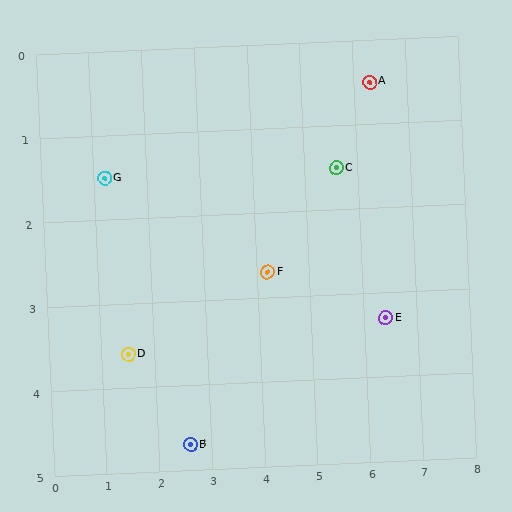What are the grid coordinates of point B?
Point B is at approximately (2.6, 4.7).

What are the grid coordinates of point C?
Point C is at approximately (5.6, 1.5).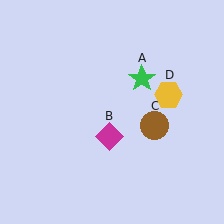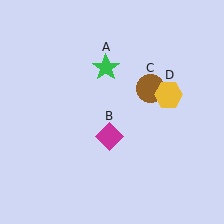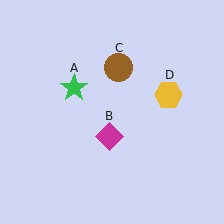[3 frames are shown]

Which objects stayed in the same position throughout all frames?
Magenta diamond (object B) and yellow hexagon (object D) remained stationary.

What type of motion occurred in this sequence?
The green star (object A), brown circle (object C) rotated counterclockwise around the center of the scene.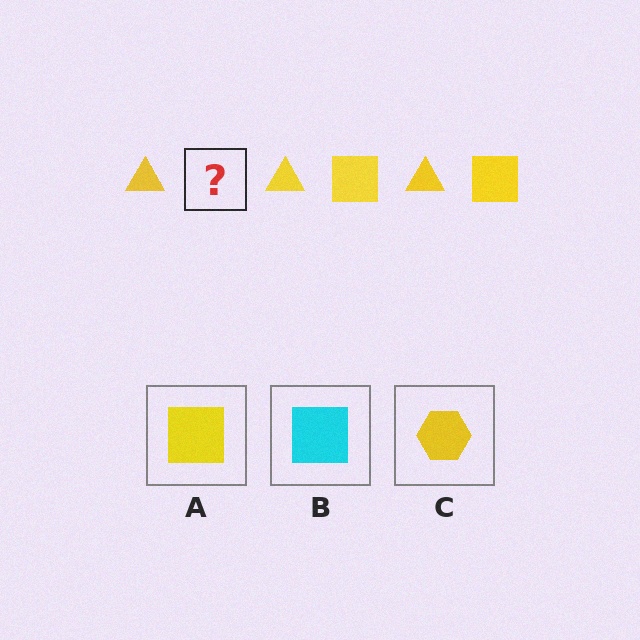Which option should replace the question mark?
Option A.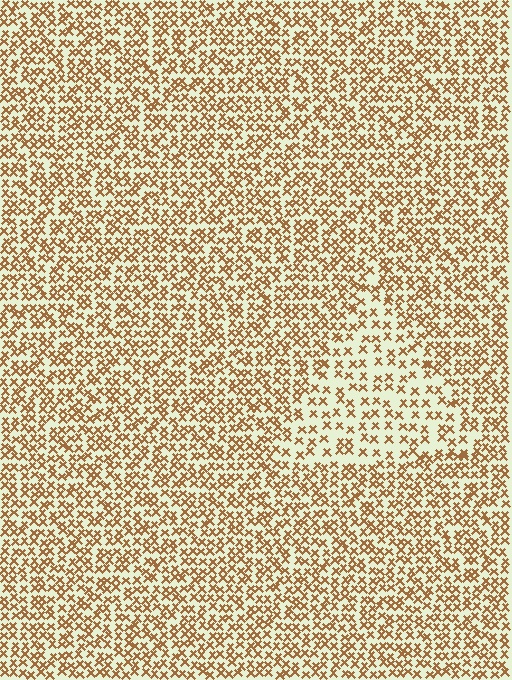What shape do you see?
I see a triangle.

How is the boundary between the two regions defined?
The boundary is defined by a change in element density (approximately 1.8x ratio). All elements are the same color, size, and shape.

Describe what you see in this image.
The image contains small brown elements arranged at two different densities. A triangle-shaped region is visible where the elements are less densely packed than the surrounding area.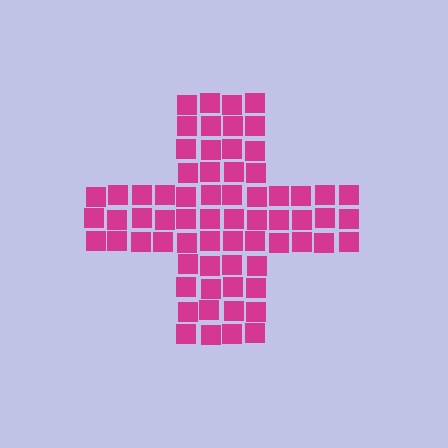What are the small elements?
The small elements are squares.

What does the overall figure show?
The overall figure shows a cross.